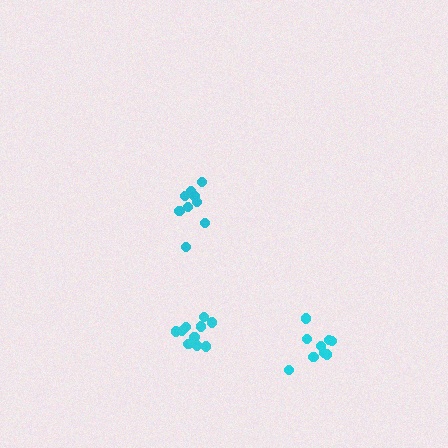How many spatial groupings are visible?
There are 3 spatial groupings.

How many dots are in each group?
Group 1: 9 dots, Group 2: 11 dots, Group 3: 9 dots (29 total).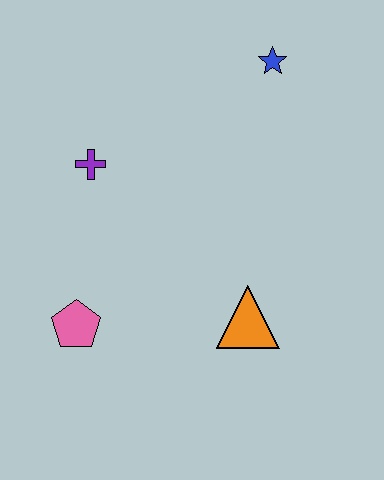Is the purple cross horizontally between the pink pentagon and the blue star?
Yes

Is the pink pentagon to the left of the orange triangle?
Yes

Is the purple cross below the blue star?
Yes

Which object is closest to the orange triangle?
The pink pentagon is closest to the orange triangle.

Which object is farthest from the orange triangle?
The blue star is farthest from the orange triangle.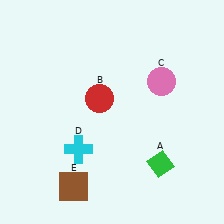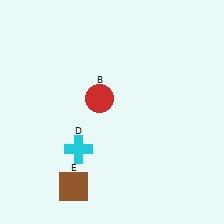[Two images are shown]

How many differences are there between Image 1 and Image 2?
There are 2 differences between the two images.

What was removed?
The pink circle (C), the green diamond (A) were removed in Image 2.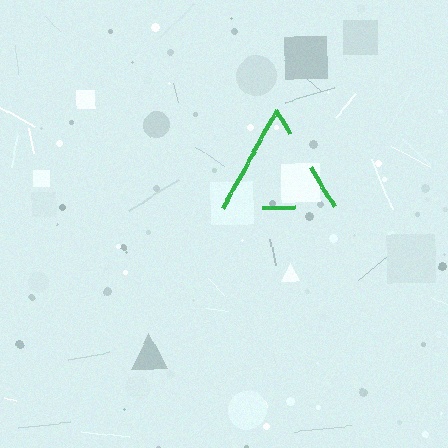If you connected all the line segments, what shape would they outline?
They would outline a triangle.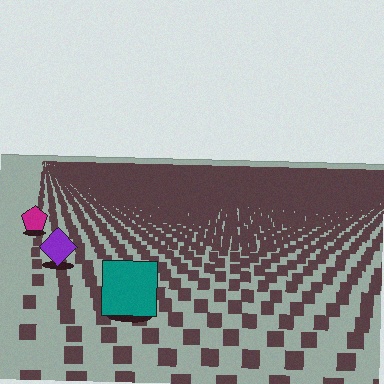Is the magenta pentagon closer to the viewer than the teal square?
No. The teal square is closer — you can tell from the texture gradient: the ground texture is coarser near it.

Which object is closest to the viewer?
The teal square is closest. The texture marks near it are larger and more spread out.